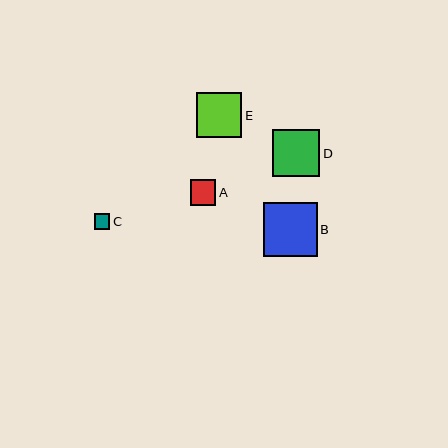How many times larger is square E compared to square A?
Square E is approximately 1.8 times the size of square A.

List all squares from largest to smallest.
From largest to smallest: B, D, E, A, C.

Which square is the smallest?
Square C is the smallest with a size of approximately 15 pixels.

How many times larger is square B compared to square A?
Square B is approximately 2.1 times the size of square A.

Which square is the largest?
Square B is the largest with a size of approximately 54 pixels.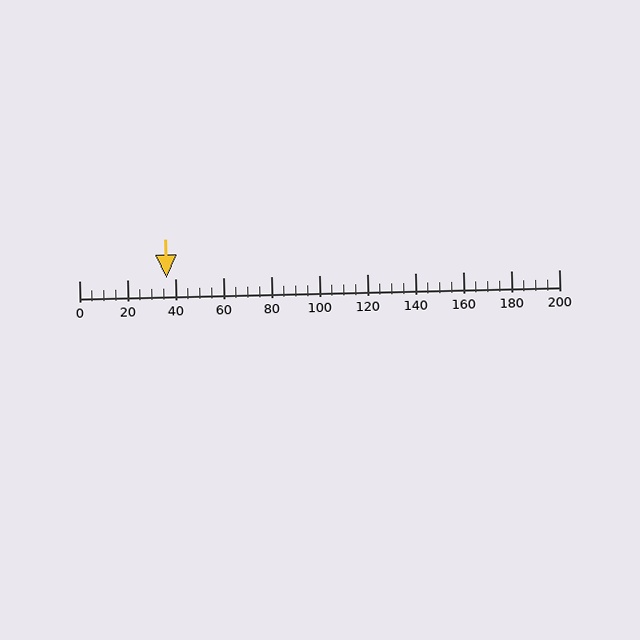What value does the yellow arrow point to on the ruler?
The yellow arrow points to approximately 36.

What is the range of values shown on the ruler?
The ruler shows values from 0 to 200.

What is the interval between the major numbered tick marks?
The major tick marks are spaced 20 units apart.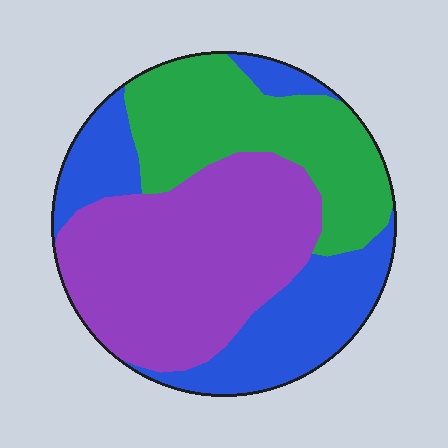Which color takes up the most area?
Purple, at roughly 40%.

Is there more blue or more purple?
Purple.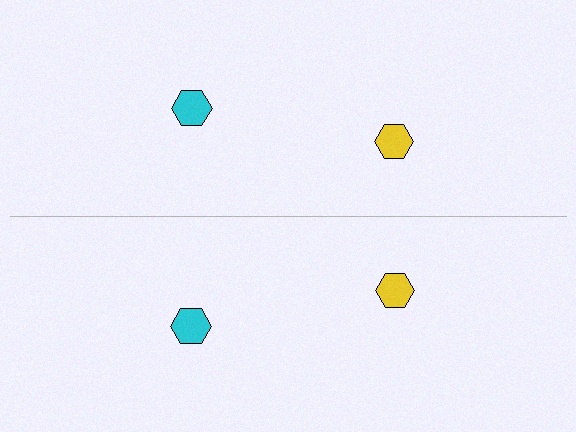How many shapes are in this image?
There are 4 shapes in this image.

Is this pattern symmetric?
Yes, this pattern has bilateral (reflection) symmetry.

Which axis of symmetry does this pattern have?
The pattern has a horizontal axis of symmetry running through the center of the image.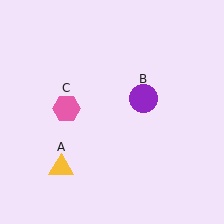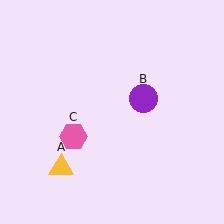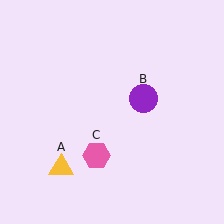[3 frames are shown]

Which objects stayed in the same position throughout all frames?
Yellow triangle (object A) and purple circle (object B) remained stationary.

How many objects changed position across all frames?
1 object changed position: pink hexagon (object C).